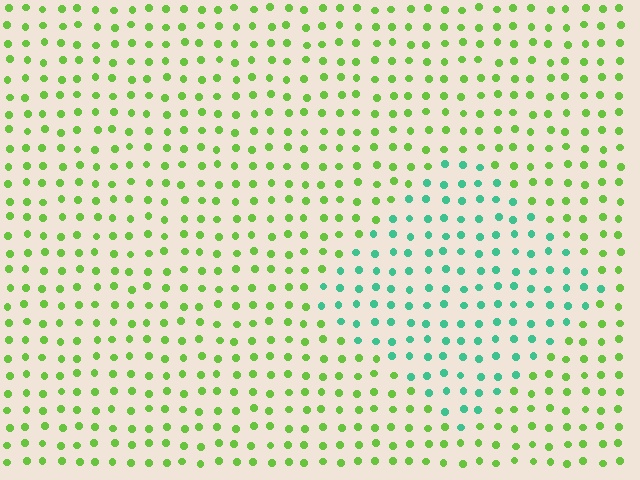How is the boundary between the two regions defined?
The boundary is defined purely by a slight shift in hue (about 56 degrees). Spacing, size, and orientation are identical on both sides.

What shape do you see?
I see a diamond.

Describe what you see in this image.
The image is filled with small lime elements in a uniform arrangement. A diamond-shaped region is visible where the elements are tinted to a slightly different hue, forming a subtle color boundary.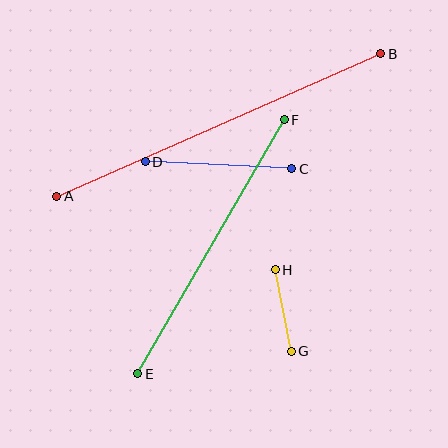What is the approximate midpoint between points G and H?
The midpoint is at approximately (283, 311) pixels.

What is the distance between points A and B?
The distance is approximately 354 pixels.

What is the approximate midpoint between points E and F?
The midpoint is at approximately (211, 247) pixels.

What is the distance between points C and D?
The distance is approximately 146 pixels.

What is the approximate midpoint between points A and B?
The midpoint is at approximately (219, 125) pixels.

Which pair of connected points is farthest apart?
Points A and B are farthest apart.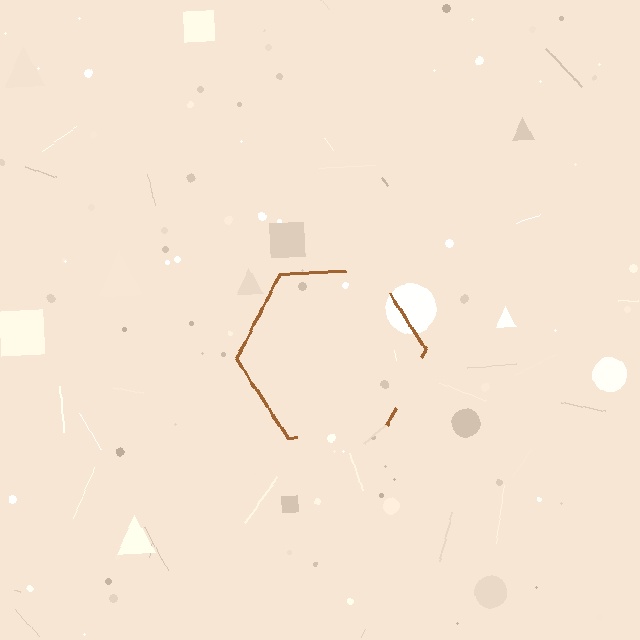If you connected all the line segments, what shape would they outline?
They would outline a hexagon.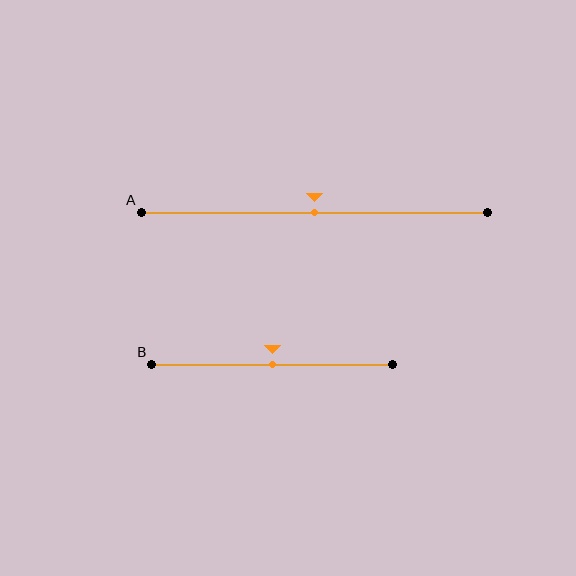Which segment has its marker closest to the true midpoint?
Segment A has its marker closest to the true midpoint.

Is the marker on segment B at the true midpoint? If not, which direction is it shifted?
Yes, the marker on segment B is at the true midpoint.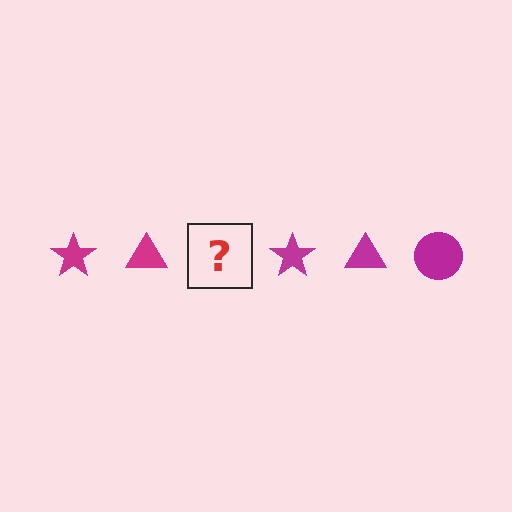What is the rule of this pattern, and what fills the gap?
The rule is that the pattern cycles through star, triangle, circle shapes in magenta. The gap should be filled with a magenta circle.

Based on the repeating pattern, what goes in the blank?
The blank should be a magenta circle.